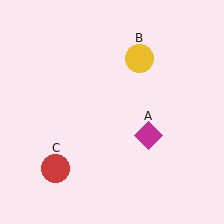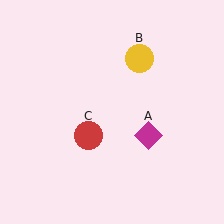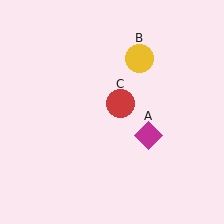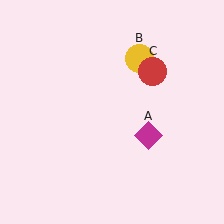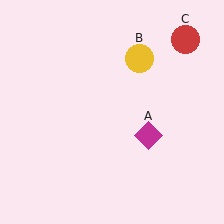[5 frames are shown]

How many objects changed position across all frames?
1 object changed position: red circle (object C).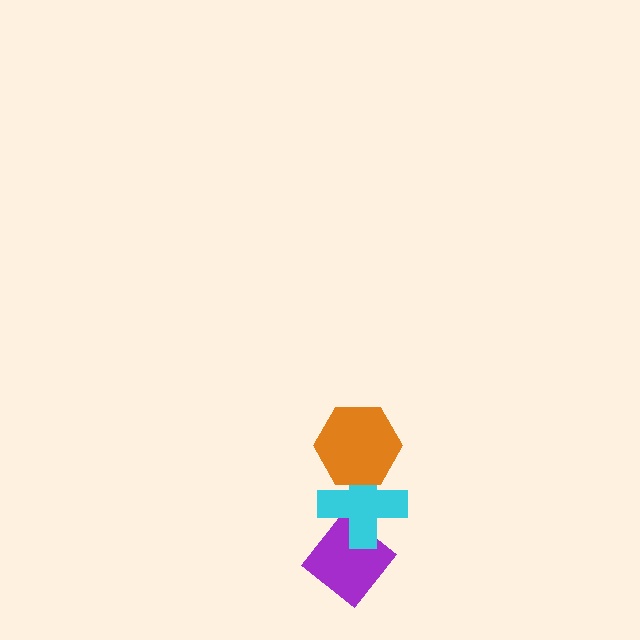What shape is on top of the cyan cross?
The orange hexagon is on top of the cyan cross.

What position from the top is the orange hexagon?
The orange hexagon is 1st from the top.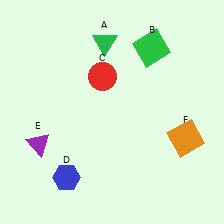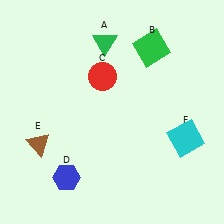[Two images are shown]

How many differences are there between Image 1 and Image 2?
There are 2 differences between the two images.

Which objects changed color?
E changed from purple to brown. F changed from orange to cyan.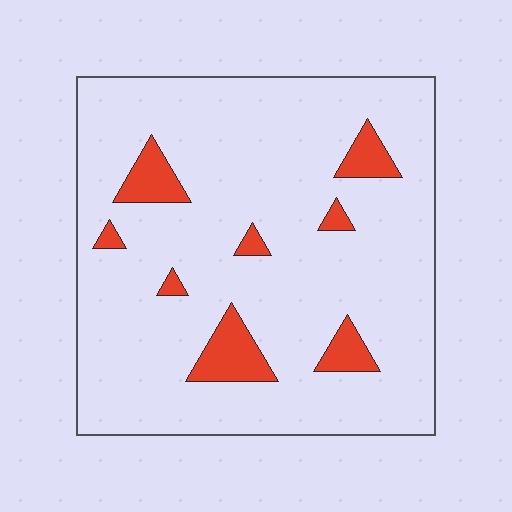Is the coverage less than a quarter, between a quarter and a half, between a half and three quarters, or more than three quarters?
Less than a quarter.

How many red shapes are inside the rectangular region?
8.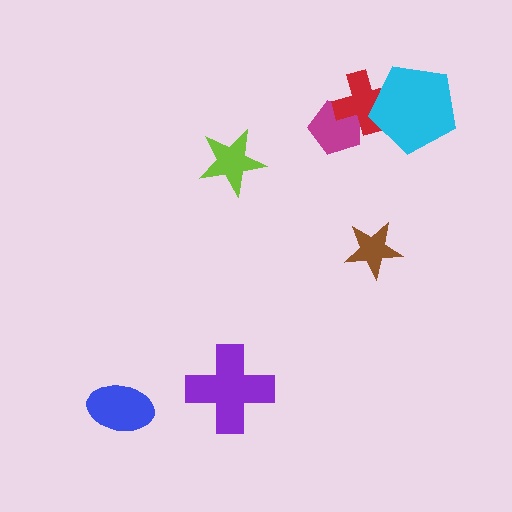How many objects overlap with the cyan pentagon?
1 object overlaps with the cyan pentagon.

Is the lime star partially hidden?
No, no other shape covers it.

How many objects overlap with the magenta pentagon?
1 object overlaps with the magenta pentagon.